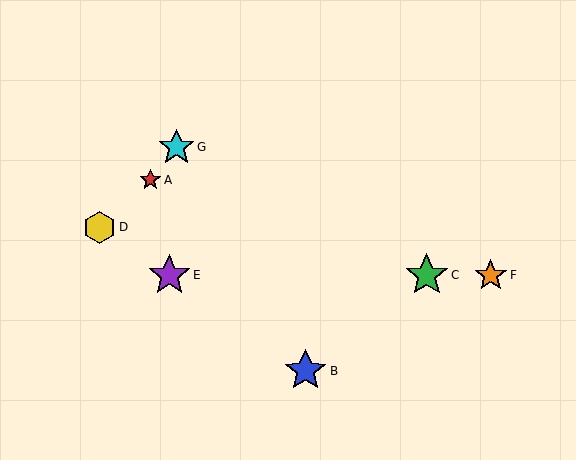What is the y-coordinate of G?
Object G is at y≈147.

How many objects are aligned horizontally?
3 objects (C, E, F) are aligned horizontally.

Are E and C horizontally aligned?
Yes, both are at y≈275.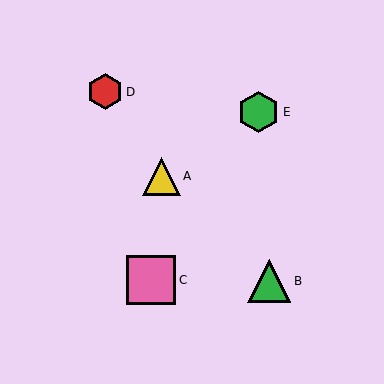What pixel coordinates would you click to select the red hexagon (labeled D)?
Click at (105, 92) to select the red hexagon D.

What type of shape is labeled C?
Shape C is a pink square.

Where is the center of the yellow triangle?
The center of the yellow triangle is at (161, 176).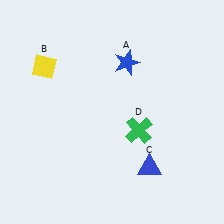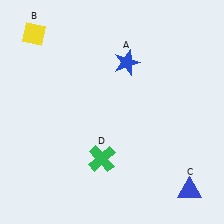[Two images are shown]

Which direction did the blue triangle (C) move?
The blue triangle (C) moved right.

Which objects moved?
The objects that moved are: the yellow diamond (B), the blue triangle (C), the green cross (D).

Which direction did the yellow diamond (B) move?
The yellow diamond (B) moved up.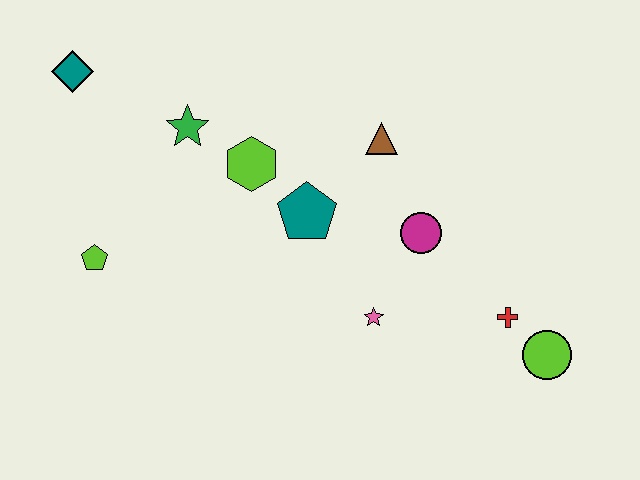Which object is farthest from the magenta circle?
The teal diamond is farthest from the magenta circle.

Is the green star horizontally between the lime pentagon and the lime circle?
Yes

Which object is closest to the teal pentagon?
The lime hexagon is closest to the teal pentagon.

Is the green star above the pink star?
Yes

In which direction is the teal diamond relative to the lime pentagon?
The teal diamond is above the lime pentagon.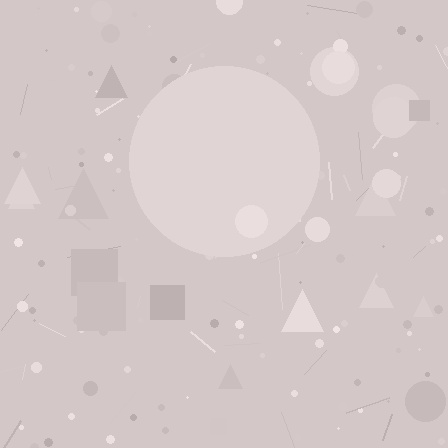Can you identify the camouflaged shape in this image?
The camouflaged shape is a circle.